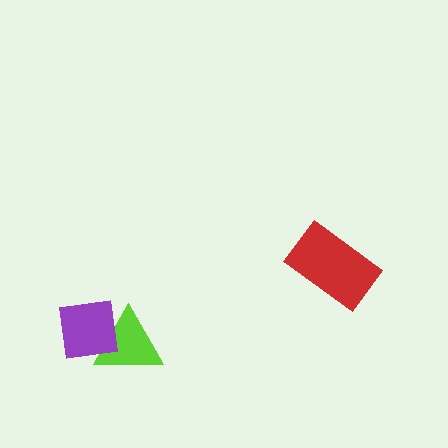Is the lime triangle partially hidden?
Yes, it is partially covered by another shape.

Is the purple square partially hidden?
No, no other shape covers it.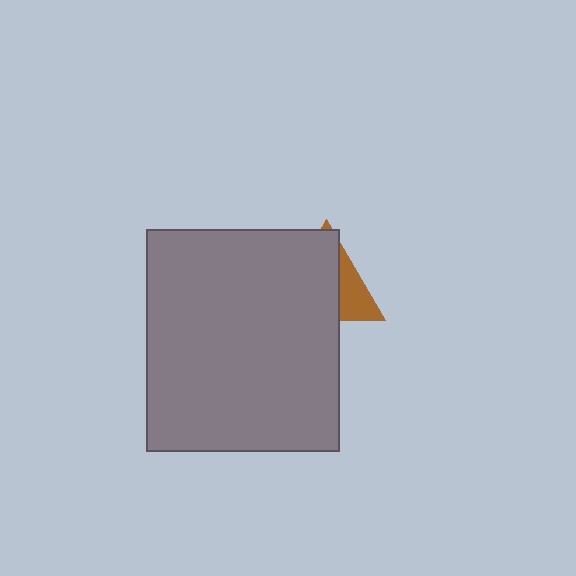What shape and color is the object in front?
The object in front is a gray rectangle.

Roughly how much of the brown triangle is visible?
A small part of it is visible (roughly 32%).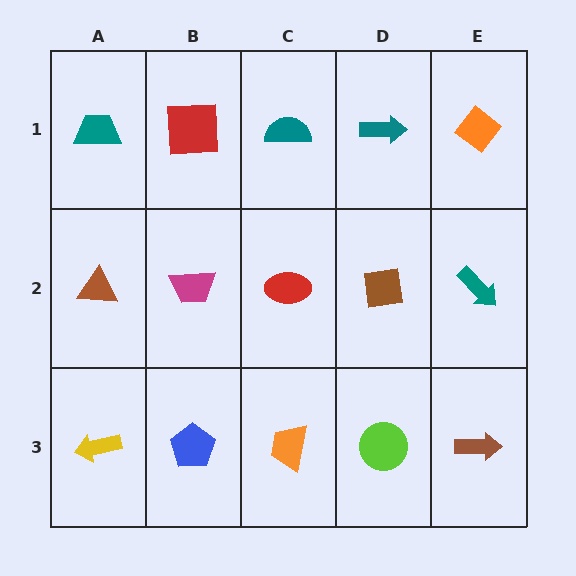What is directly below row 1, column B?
A magenta trapezoid.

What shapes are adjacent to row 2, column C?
A teal semicircle (row 1, column C), an orange trapezoid (row 3, column C), a magenta trapezoid (row 2, column B), a brown square (row 2, column D).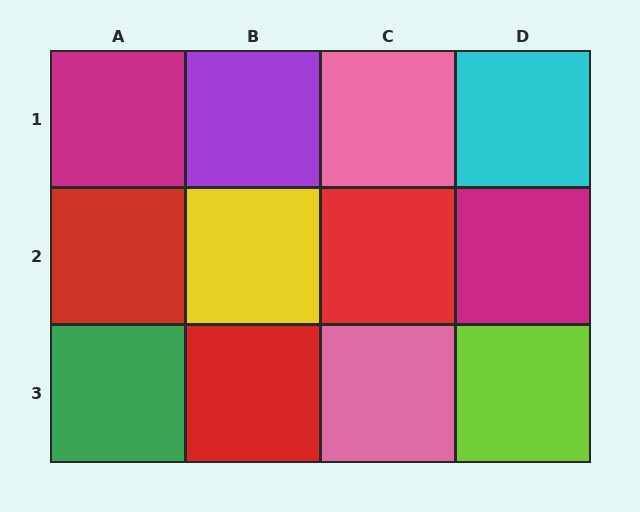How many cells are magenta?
2 cells are magenta.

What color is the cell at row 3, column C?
Pink.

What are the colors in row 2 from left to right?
Red, yellow, red, magenta.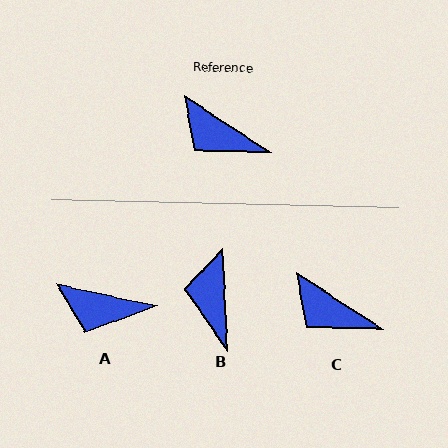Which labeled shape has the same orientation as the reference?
C.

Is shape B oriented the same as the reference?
No, it is off by about 54 degrees.